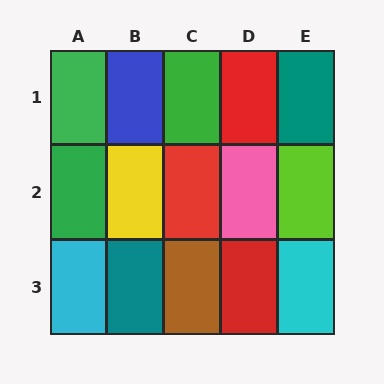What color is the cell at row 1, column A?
Green.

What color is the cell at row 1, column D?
Red.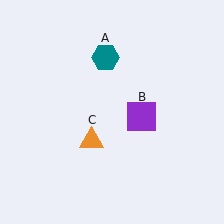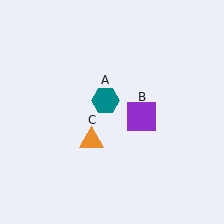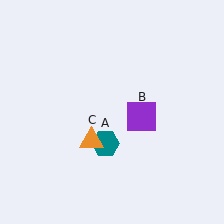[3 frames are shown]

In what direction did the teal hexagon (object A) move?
The teal hexagon (object A) moved down.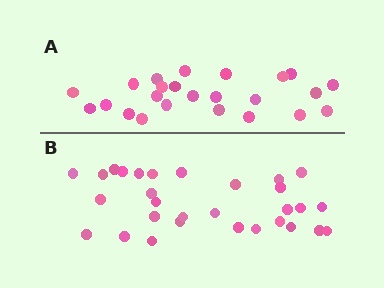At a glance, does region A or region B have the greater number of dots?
Region B (the bottom region) has more dots.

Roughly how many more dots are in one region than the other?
Region B has about 6 more dots than region A.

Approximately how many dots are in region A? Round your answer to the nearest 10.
About 20 dots. (The exact count is 24, which rounds to 20.)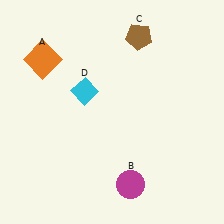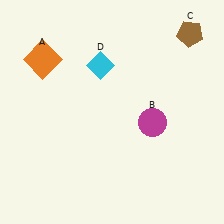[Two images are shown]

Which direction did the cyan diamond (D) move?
The cyan diamond (D) moved up.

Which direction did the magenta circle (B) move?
The magenta circle (B) moved up.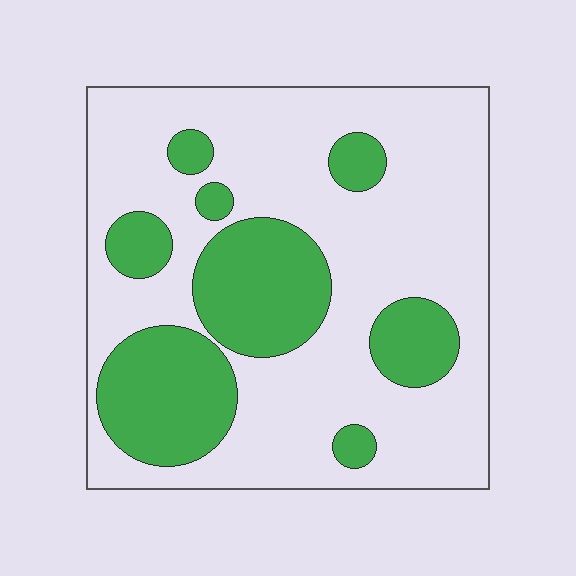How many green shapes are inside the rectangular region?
8.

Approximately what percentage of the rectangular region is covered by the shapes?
Approximately 30%.